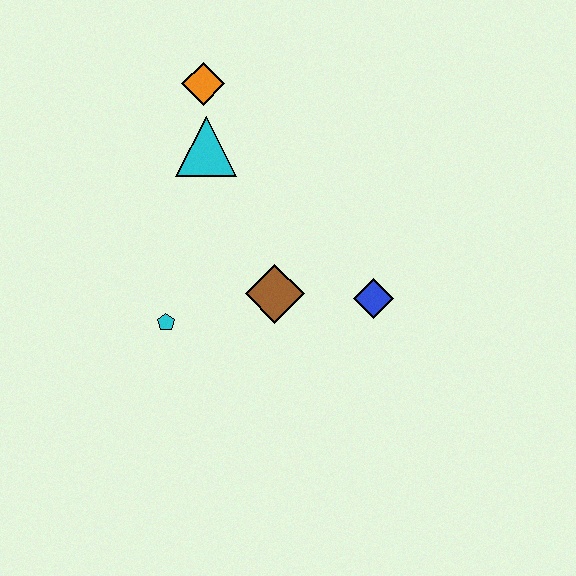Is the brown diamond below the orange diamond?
Yes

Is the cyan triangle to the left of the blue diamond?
Yes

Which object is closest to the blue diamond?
The brown diamond is closest to the blue diamond.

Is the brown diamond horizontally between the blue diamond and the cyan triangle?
Yes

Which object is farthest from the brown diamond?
The orange diamond is farthest from the brown diamond.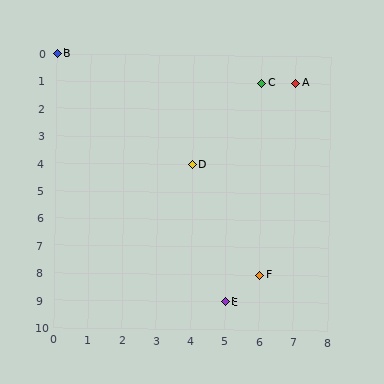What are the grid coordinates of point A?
Point A is at grid coordinates (7, 1).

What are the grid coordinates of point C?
Point C is at grid coordinates (6, 1).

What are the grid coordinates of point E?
Point E is at grid coordinates (5, 9).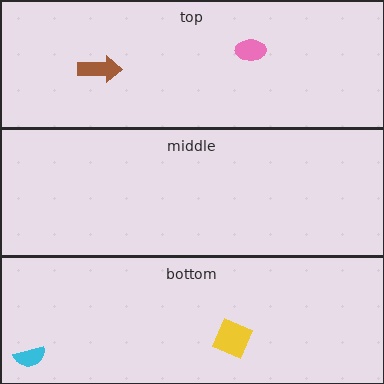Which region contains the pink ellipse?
The top region.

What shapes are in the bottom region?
The cyan semicircle, the yellow square.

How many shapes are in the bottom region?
2.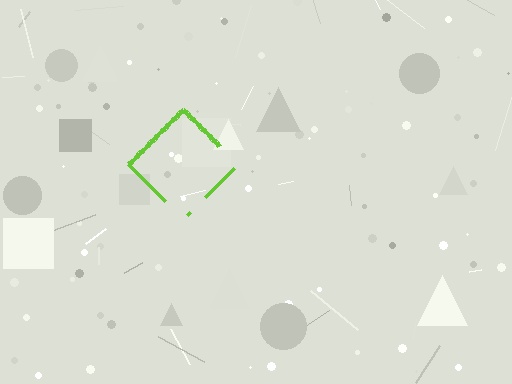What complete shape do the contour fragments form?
The contour fragments form a diamond.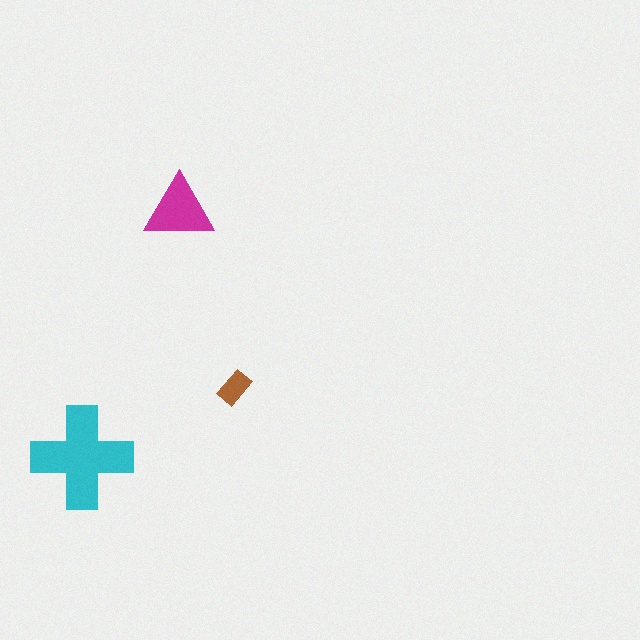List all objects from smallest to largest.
The brown rectangle, the magenta triangle, the cyan cross.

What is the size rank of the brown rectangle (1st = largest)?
3rd.